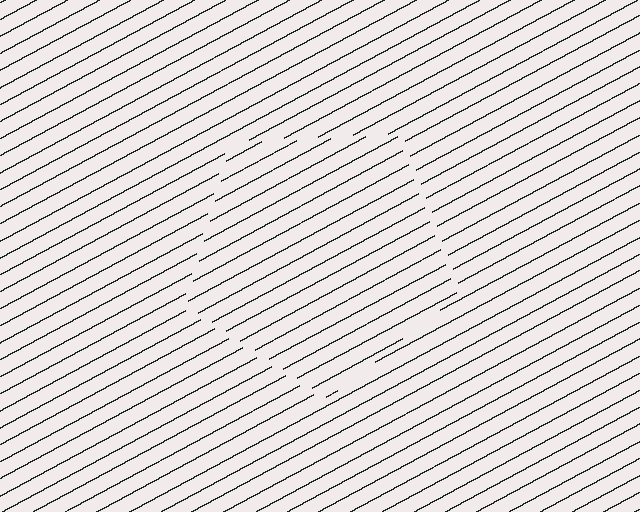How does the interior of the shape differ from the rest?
The interior of the shape contains the same grating, shifted by half a period — the contour is defined by the phase discontinuity where line-ends from the inner and outer gratings abut.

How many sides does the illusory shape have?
5 sides — the line-ends trace a pentagon.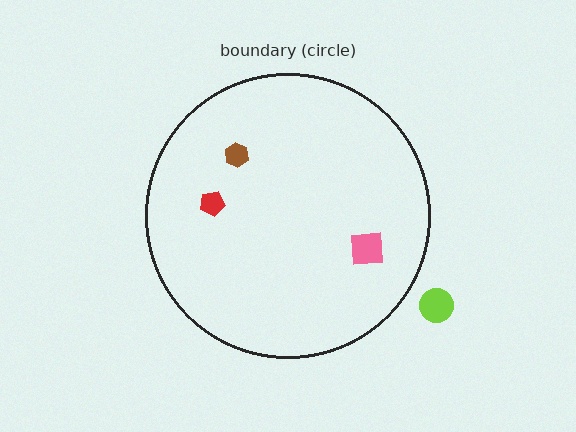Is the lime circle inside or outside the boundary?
Outside.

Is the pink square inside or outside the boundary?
Inside.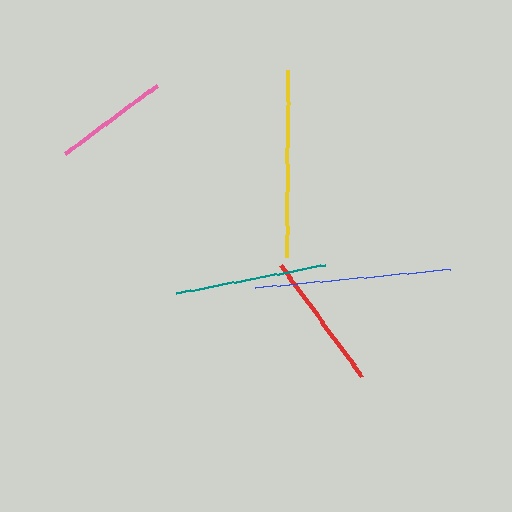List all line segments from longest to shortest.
From longest to shortest: blue, yellow, teal, red, pink.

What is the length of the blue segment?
The blue segment is approximately 195 pixels long.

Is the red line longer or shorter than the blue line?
The blue line is longer than the red line.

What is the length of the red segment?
The red segment is approximately 138 pixels long.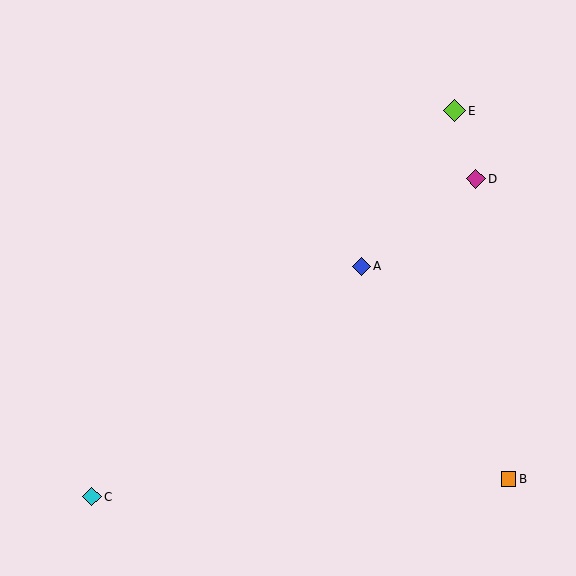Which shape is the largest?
The lime diamond (labeled E) is the largest.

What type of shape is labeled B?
Shape B is an orange square.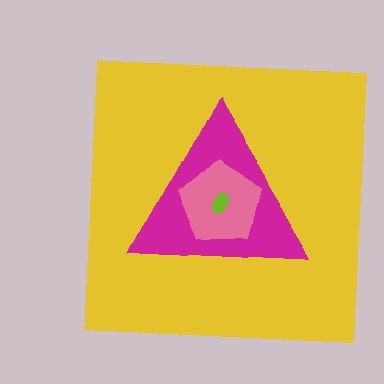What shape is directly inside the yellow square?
The magenta triangle.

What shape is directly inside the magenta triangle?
The pink pentagon.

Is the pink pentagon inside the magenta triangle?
Yes.